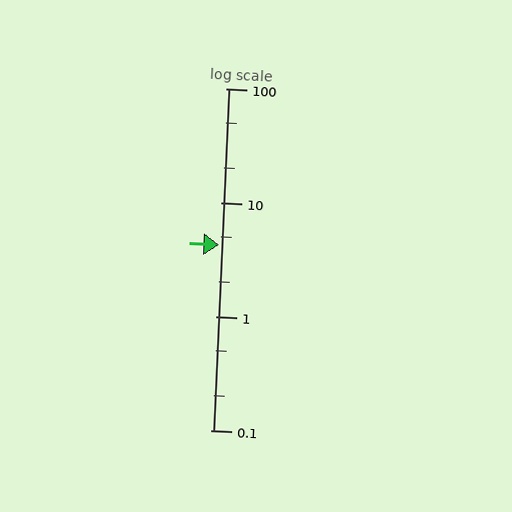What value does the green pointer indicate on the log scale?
The pointer indicates approximately 4.2.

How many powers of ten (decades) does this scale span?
The scale spans 3 decades, from 0.1 to 100.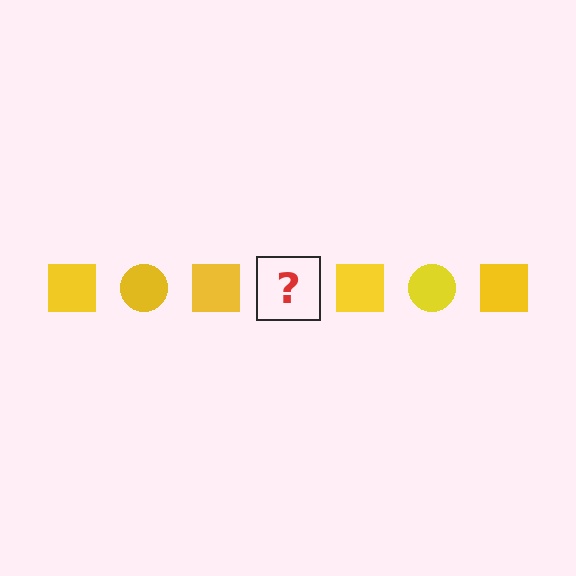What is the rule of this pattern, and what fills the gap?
The rule is that the pattern cycles through square, circle shapes in yellow. The gap should be filled with a yellow circle.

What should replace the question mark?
The question mark should be replaced with a yellow circle.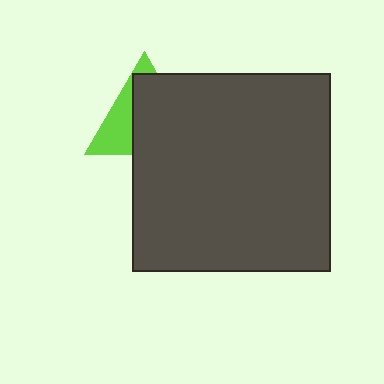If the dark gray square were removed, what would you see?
You would see the complete lime triangle.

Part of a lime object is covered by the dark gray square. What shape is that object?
It is a triangle.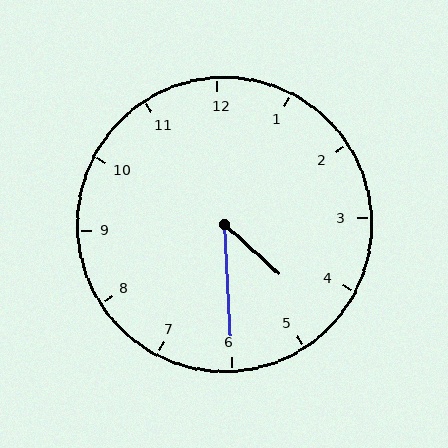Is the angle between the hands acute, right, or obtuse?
It is acute.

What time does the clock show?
4:30.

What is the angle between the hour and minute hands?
Approximately 45 degrees.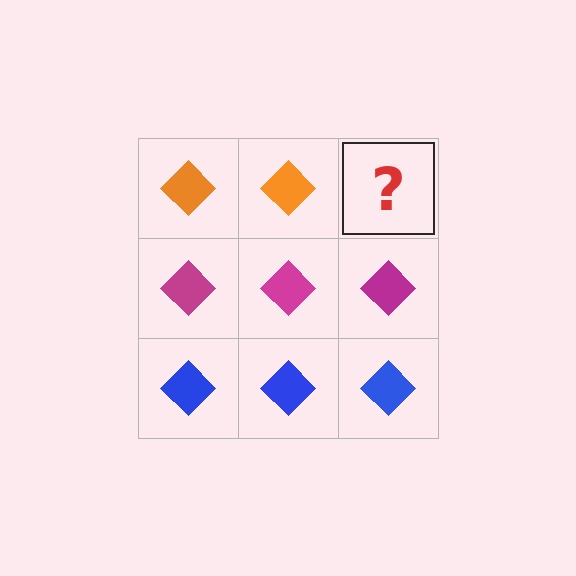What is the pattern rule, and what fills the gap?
The rule is that each row has a consistent color. The gap should be filled with an orange diamond.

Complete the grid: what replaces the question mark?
The question mark should be replaced with an orange diamond.